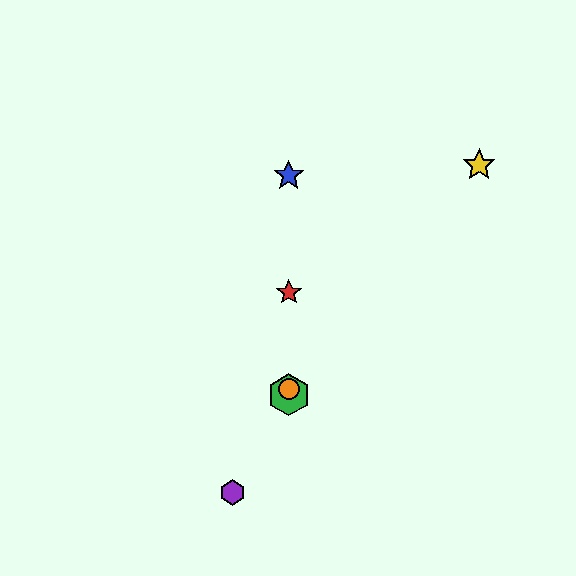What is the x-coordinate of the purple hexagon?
The purple hexagon is at x≈233.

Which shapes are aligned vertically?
The red star, the blue star, the green hexagon, the orange circle are aligned vertically.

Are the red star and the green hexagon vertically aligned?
Yes, both are at x≈289.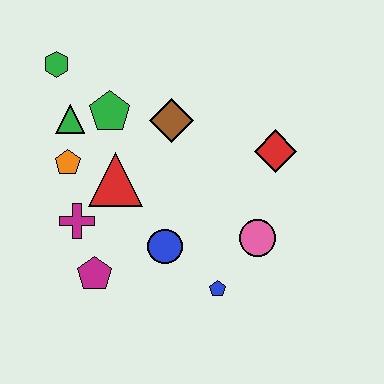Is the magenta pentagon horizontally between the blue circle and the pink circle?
No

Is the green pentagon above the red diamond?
Yes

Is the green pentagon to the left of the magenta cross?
No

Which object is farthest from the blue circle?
The green hexagon is farthest from the blue circle.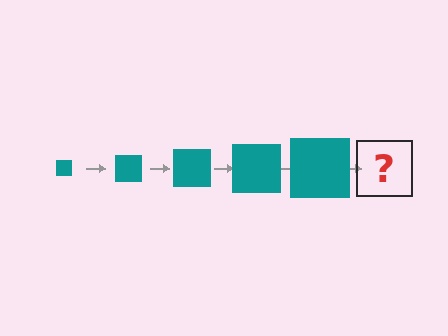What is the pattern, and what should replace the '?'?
The pattern is that the square gets progressively larger each step. The '?' should be a teal square, larger than the previous one.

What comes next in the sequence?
The next element should be a teal square, larger than the previous one.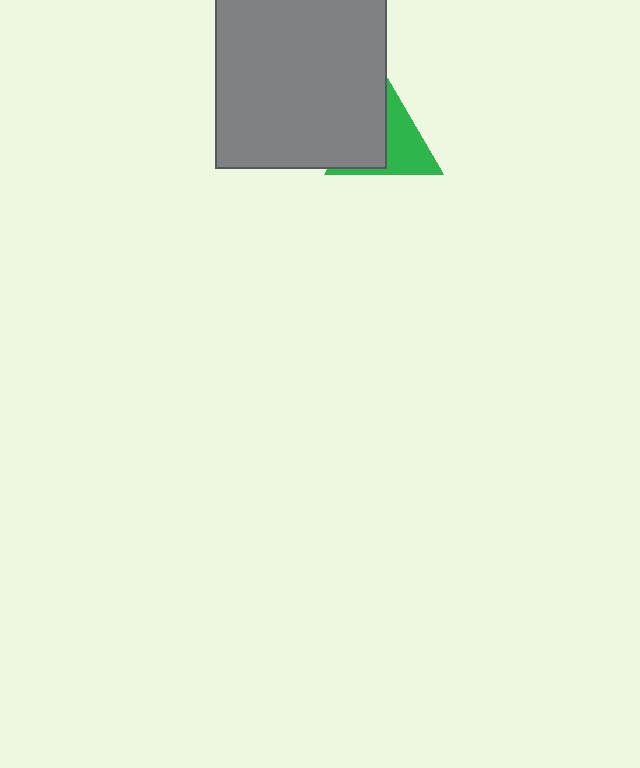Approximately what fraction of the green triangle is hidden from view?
Roughly 50% of the green triangle is hidden behind the gray rectangle.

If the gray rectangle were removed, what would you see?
You would see the complete green triangle.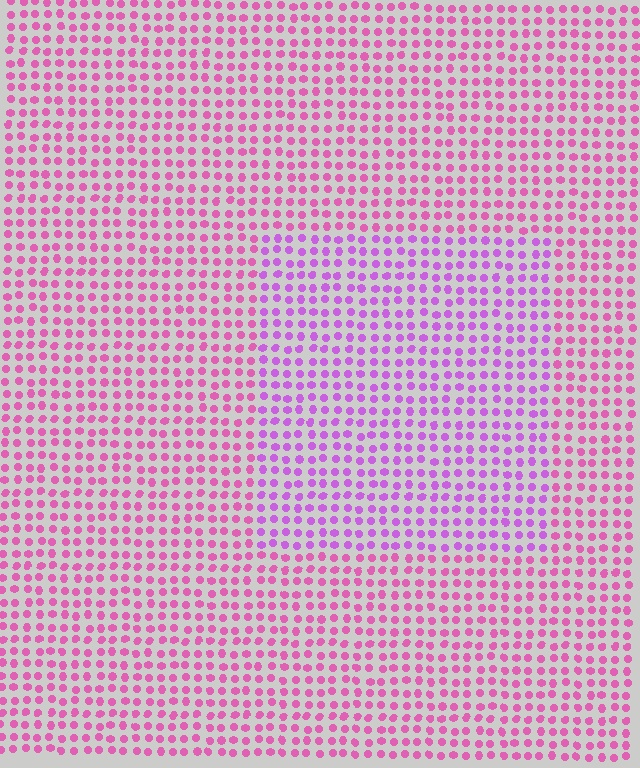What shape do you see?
I see a rectangle.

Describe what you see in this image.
The image is filled with small pink elements in a uniform arrangement. A rectangle-shaped region is visible where the elements are tinted to a slightly different hue, forming a subtle color boundary.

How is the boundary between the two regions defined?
The boundary is defined purely by a slight shift in hue (about 32 degrees). Spacing, size, and orientation are identical on both sides.